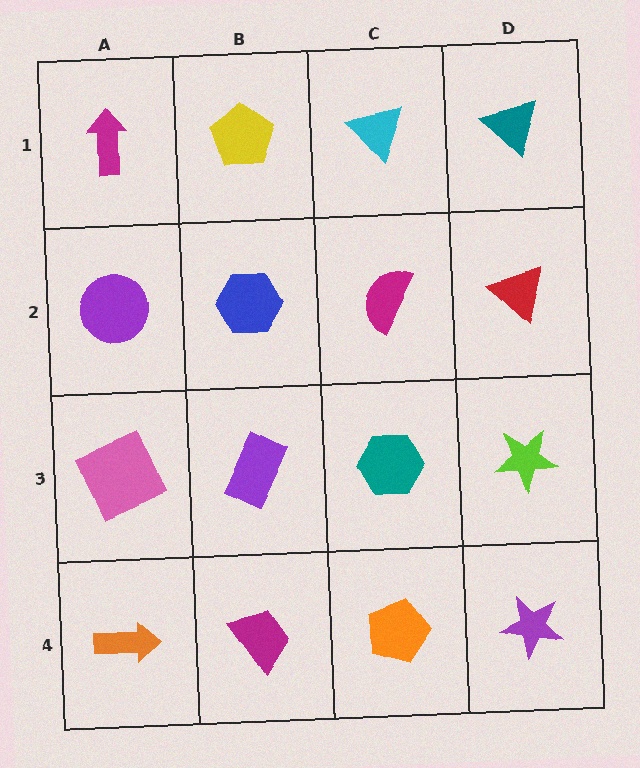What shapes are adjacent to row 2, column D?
A teal triangle (row 1, column D), a lime star (row 3, column D), a magenta semicircle (row 2, column C).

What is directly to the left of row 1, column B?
A magenta arrow.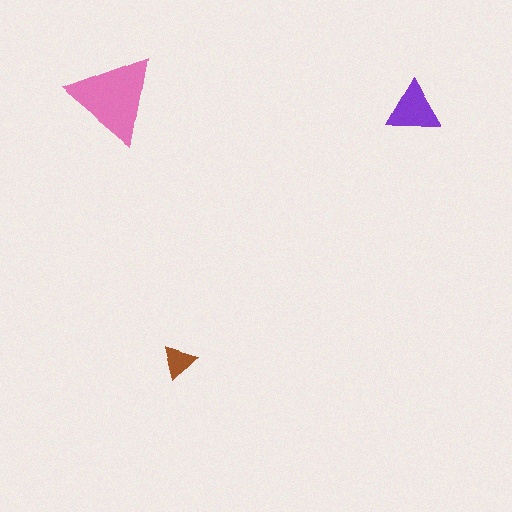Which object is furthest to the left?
The pink triangle is leftmost.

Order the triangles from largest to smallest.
the pink one, the purple one, the brown one.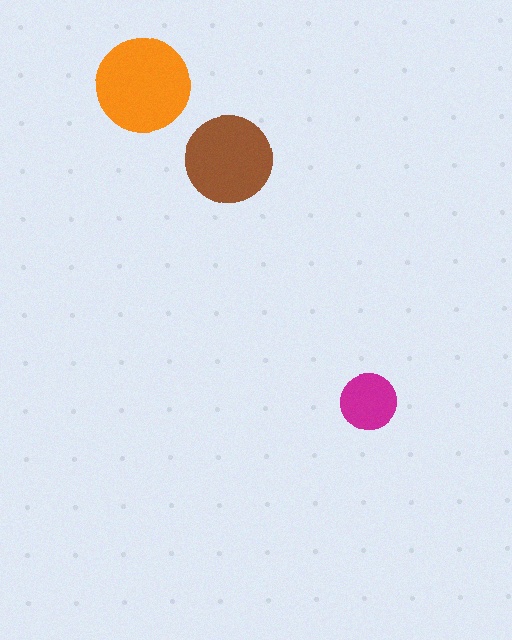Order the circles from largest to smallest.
the orange one, the brown one, the magenta one.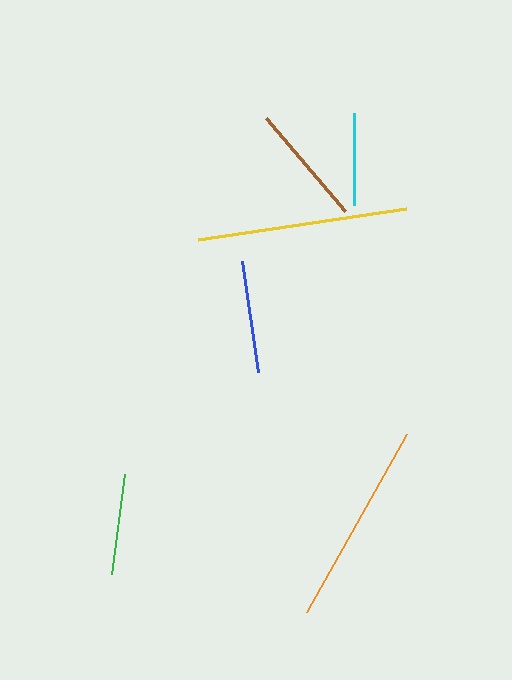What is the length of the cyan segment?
The cyan segment is approximately 93 pixels long.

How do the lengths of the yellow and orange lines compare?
The yellow and orange lines are approximately the same length.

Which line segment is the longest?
The yellow line is the longest at approximately 211 pixels.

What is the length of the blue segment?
The blue segment is approximately 112 pixels long.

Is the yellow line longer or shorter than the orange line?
The yellow line is longer than the orange line.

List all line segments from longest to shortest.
From longest to shortest: yellow, orange, brown, blue, green, cyan.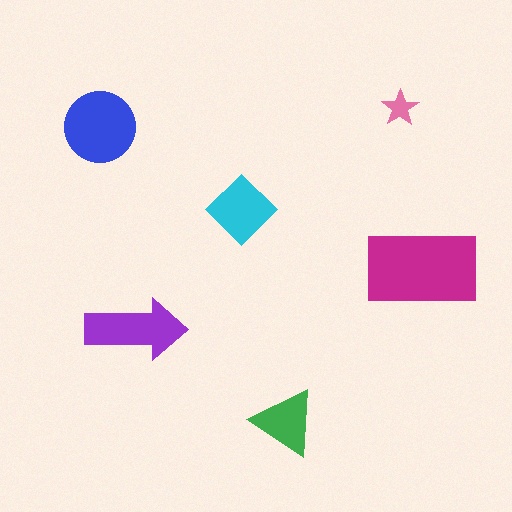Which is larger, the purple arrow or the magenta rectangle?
The magenta rectangle.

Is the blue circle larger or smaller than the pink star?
Larger.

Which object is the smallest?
The pink star.